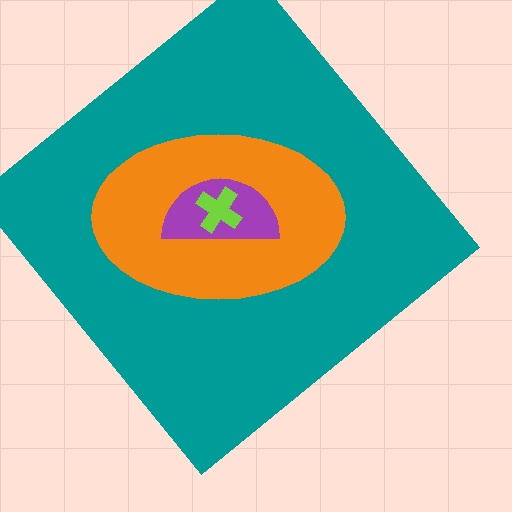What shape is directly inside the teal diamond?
The orange ellipse.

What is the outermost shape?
The teal diamond.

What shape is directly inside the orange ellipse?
The purple semicircle.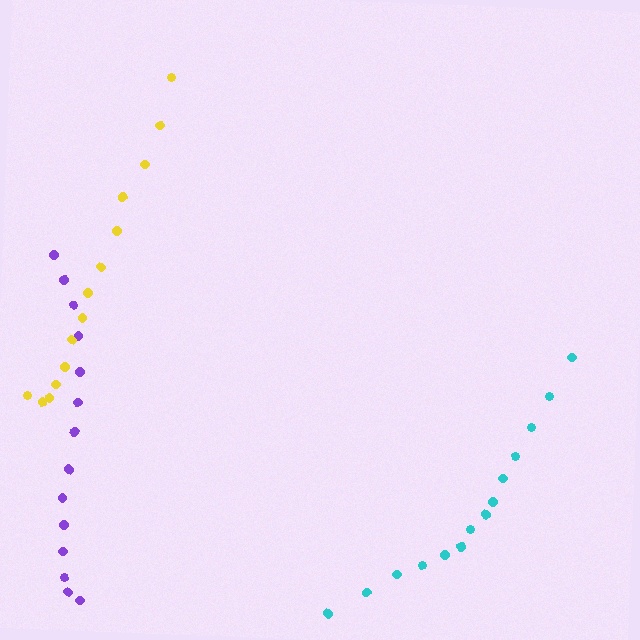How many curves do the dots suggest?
There are 3 distinct paths.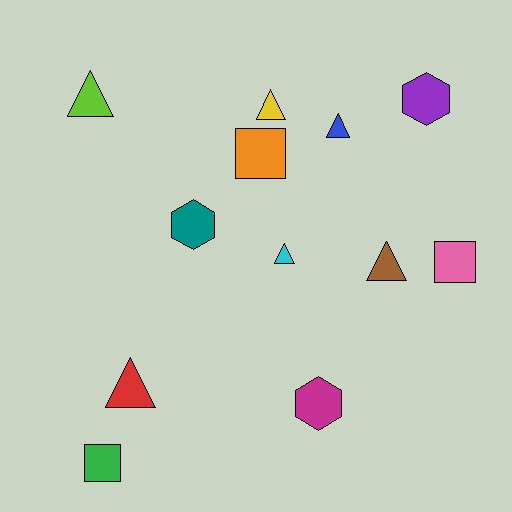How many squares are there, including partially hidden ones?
There are 3 squares.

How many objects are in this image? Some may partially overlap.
There are 12 objects.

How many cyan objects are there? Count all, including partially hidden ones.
There is 1 cyan object.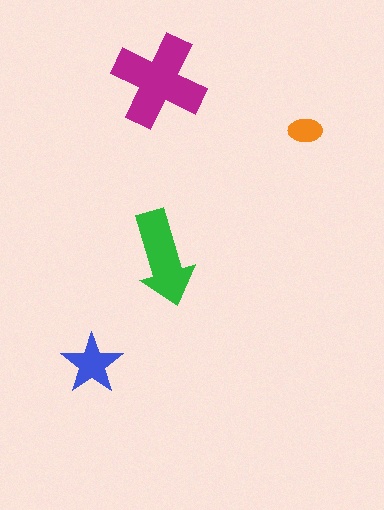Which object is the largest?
The magenta cross.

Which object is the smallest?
The orange ellipse.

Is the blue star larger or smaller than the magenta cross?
Smaller.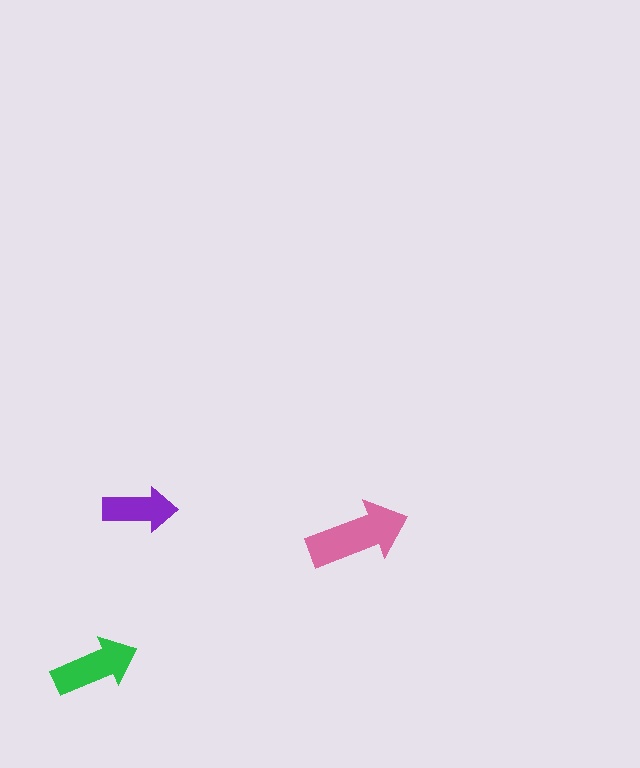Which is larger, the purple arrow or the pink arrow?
The pink one.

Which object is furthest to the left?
The green arrow is leftmost.